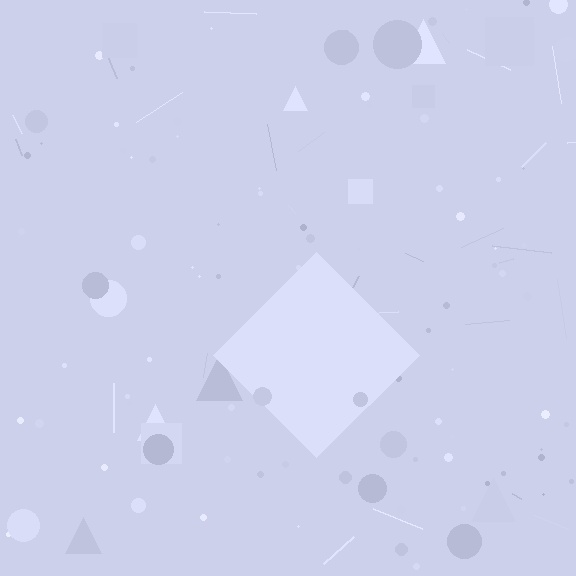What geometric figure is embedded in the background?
A diamond is embedded in the background.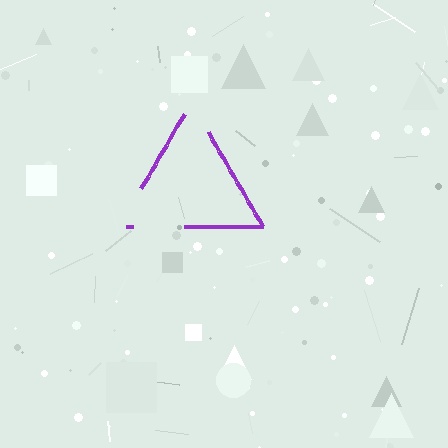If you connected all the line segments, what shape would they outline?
They would outline a triangle.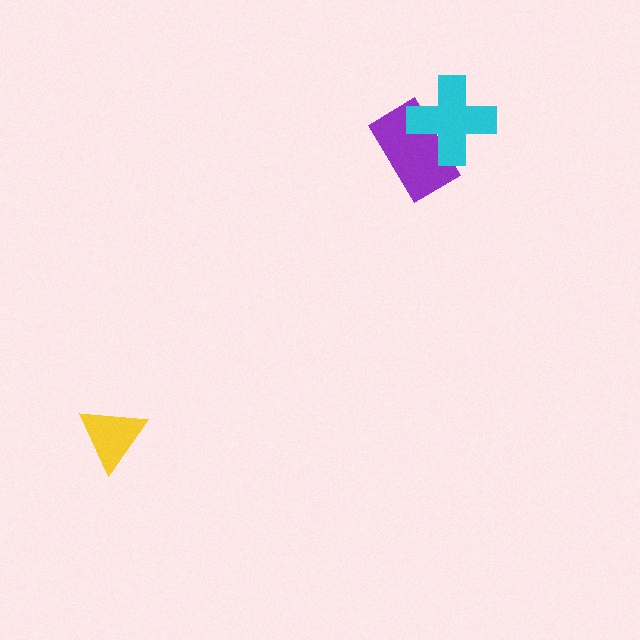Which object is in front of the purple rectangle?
The cyan cross is in front of the purple rectangle.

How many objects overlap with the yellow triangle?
0 objects overlap with the yellow triangle.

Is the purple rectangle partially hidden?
Yes, it is partially covered by another shape.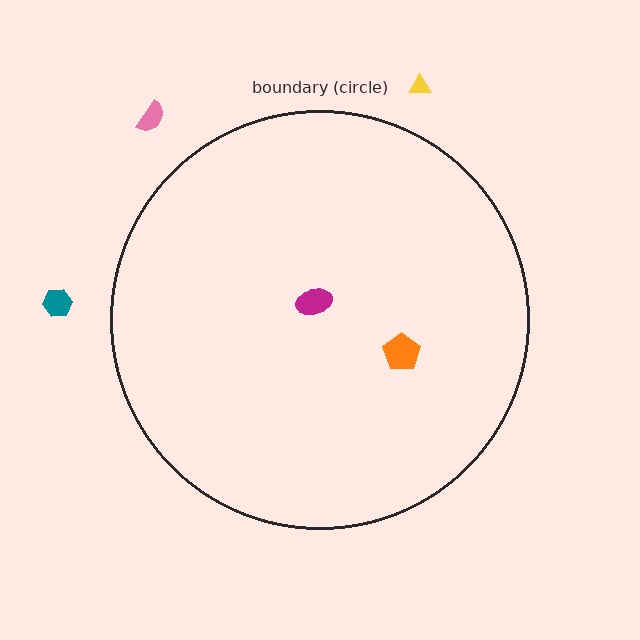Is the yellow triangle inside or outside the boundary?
Outside.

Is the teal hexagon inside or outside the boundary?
Outside.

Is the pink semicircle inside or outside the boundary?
Outside.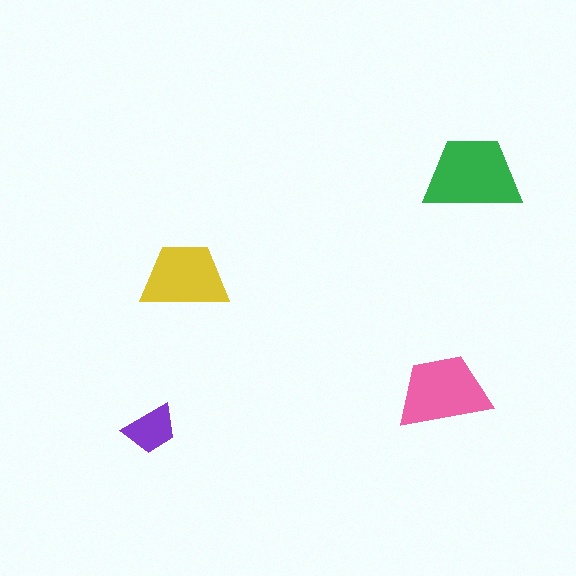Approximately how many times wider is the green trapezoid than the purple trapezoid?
About 2 times wider.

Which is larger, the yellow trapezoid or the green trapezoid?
The green one.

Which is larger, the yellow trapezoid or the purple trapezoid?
The yellow one.